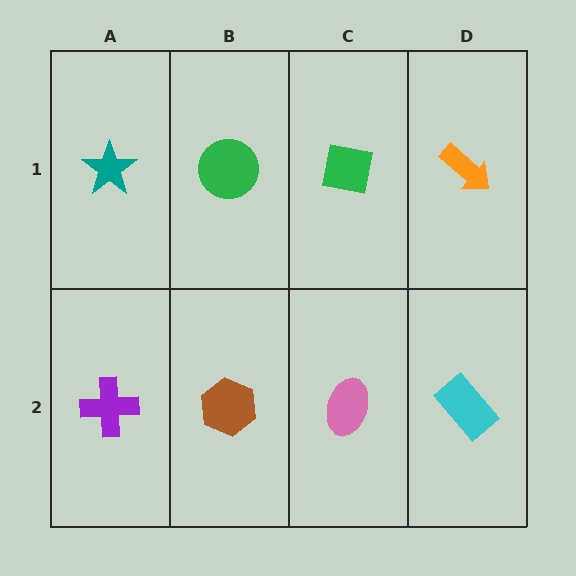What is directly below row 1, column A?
A purple cross.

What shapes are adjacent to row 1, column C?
A pink ellipse (row 2, column C), a green circle (row 1, column B), an orange arrow (row 1, column D).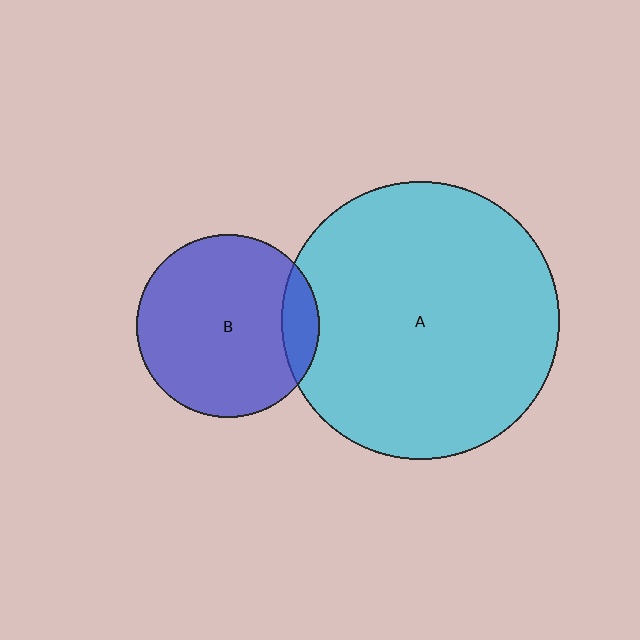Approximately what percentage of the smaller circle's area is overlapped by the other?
Approximately 10%.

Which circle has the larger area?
Circle A (cyan).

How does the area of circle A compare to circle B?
Approximately 2.3 times.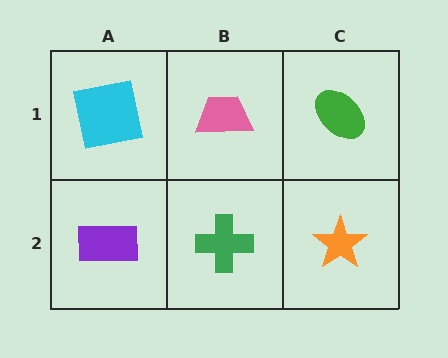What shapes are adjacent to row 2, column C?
A green ellipse (row 1, column C), a green cross (row 2, column B).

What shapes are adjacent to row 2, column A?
A cyan square (row 1, column A), a green cross (row 2, column B).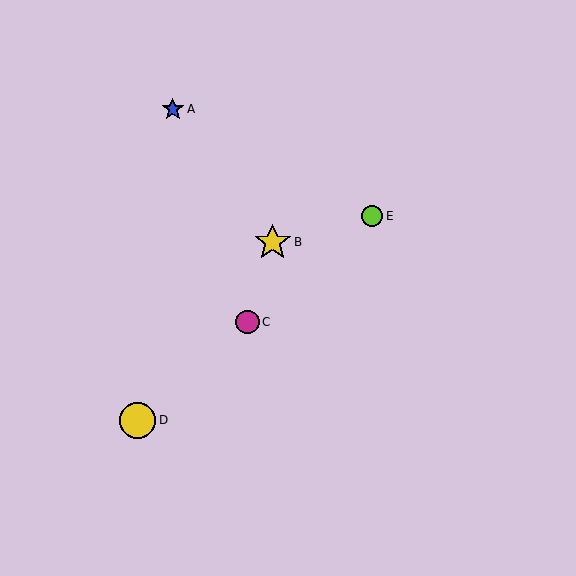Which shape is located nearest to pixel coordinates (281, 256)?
The yellow star (labeled B) at (273, 242) is nearest to that location.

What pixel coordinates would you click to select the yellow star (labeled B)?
Click at (273, 242) to select the yellow star B.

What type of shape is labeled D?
Shape D is a yellow circle.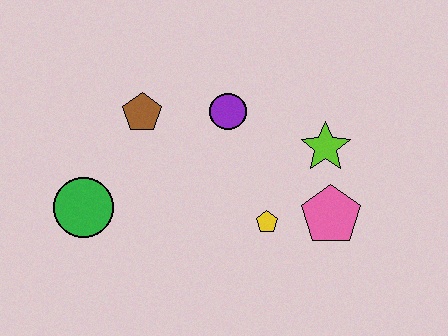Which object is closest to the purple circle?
The brown pentagon is closest to the purple circle.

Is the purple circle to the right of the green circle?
Yes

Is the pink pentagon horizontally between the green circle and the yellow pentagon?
No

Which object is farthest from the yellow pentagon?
The green circle is farthest from the yellow pentagon.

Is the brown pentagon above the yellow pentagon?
Yes